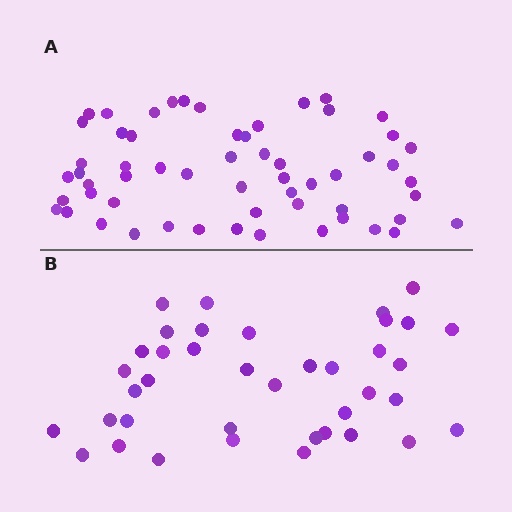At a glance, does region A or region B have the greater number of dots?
Region A (the top region) has more dots.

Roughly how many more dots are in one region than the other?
Region A has approximately 20 more dots than region B.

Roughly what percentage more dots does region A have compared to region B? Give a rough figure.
About 50% more.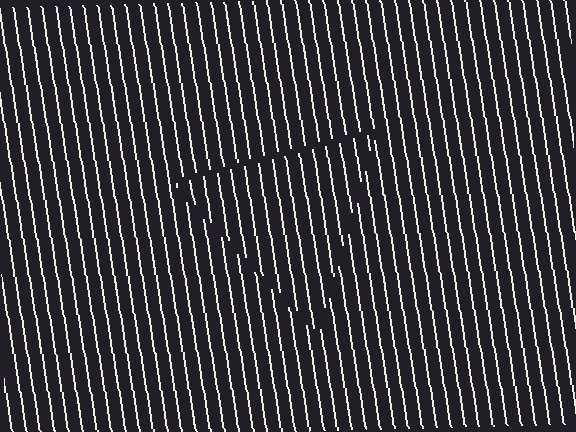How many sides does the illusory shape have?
3 sides — the line-ends trace a triangle.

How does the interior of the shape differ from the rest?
The interior of the shape contains the same grating, shifted by half a period — the contour is defined by the phase discontinuity where line-ends from the inner and outer gratings abut.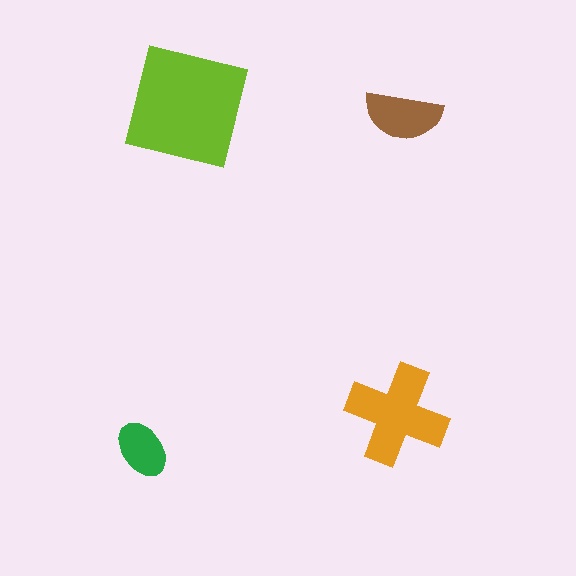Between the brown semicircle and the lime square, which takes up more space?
The lime square.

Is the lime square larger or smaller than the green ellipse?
Larger.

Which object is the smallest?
The green ellipse.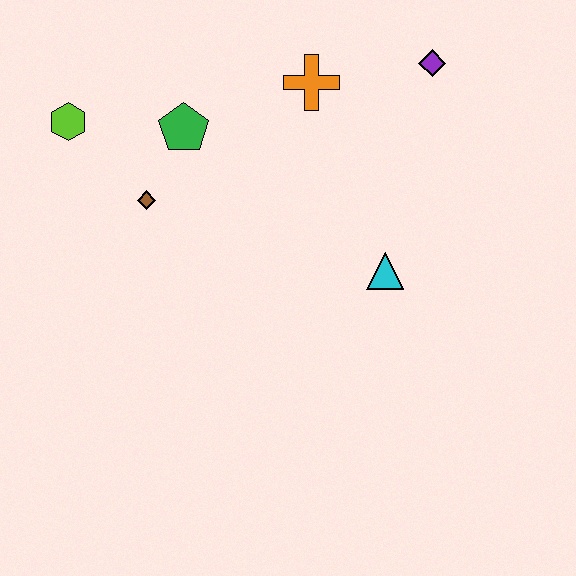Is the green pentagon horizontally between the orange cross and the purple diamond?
No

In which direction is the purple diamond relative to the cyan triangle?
The purple diamond is above the cyan triangle.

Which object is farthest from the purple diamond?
The lime hexagon is farthest from the purple diamond.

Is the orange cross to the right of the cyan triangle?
No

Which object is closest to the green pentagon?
The brown diamond is closest to the green pentagon.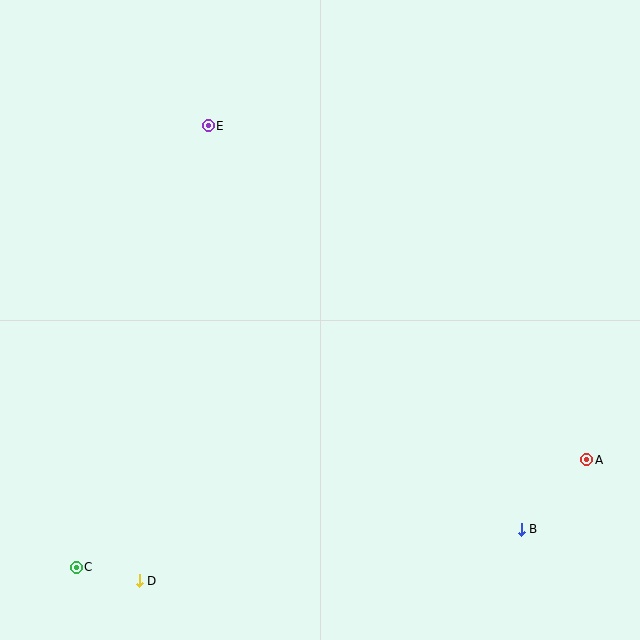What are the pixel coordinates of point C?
Point C is at (76, 567).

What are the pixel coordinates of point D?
Point D is at (139, 581).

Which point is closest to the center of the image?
Point E at (208, 126) is closest to the center.